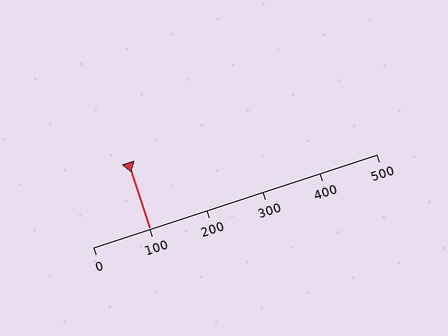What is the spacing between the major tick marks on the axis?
The major ticks are spaced 100 apart.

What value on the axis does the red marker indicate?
The marker indicates approximately 100.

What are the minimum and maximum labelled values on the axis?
The axis runs from 0 to 500.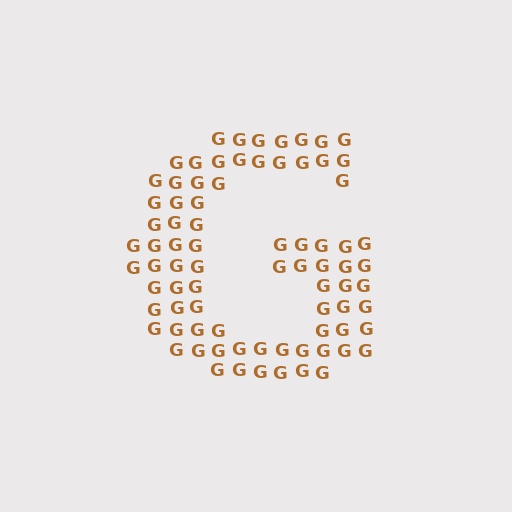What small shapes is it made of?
It is made of small letter G's.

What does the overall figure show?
The overall figure shows the letter G.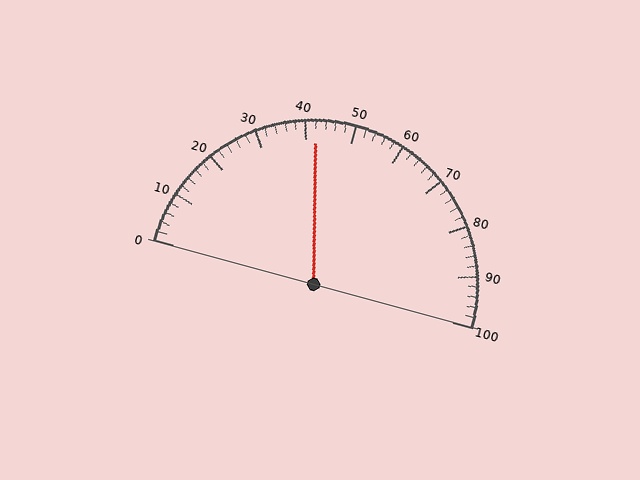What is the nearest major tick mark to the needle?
The nearest major tick mark is 40.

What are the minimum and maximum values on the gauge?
The gauge ranges from 0 to 100.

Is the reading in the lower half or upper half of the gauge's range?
The reading is in the lower half of the range (0 to 100).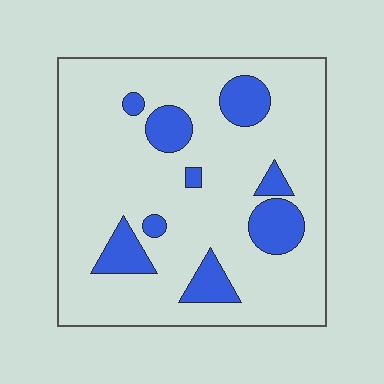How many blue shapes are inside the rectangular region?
9.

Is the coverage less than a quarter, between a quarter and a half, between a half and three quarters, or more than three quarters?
Less than a quarter.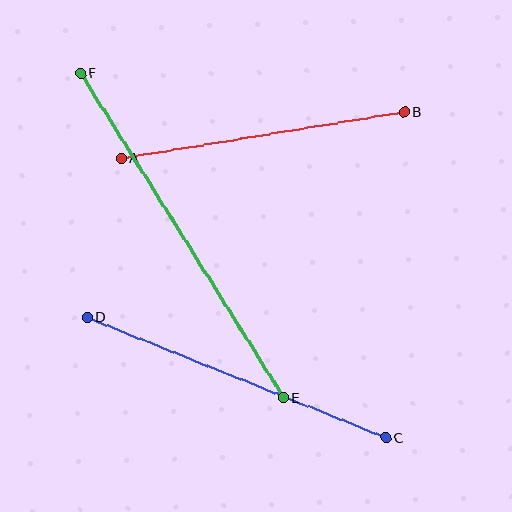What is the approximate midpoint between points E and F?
The midpoint is at approximately (182, 236) pixels.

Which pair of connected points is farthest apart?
Points E and F are farthest apart.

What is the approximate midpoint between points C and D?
The midpoint is at approximately (236, 378) pixels.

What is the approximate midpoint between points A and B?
The midpoint is at approximately (263, 135) pixels.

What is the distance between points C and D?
The distance is approximately 322 pixels.